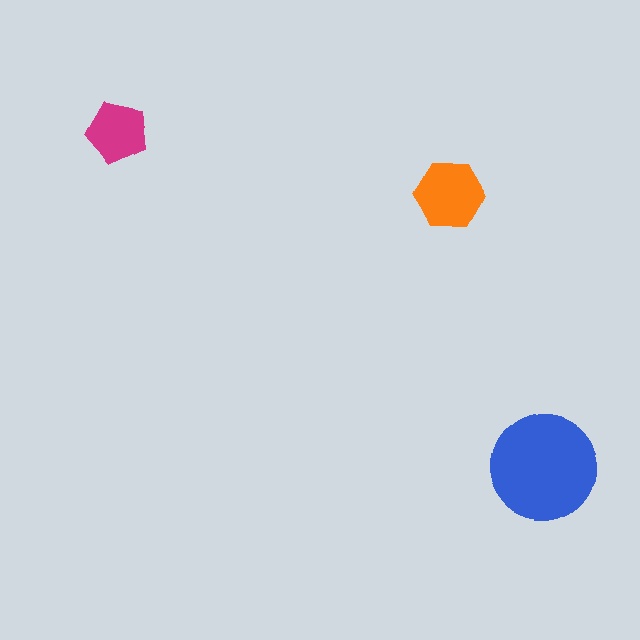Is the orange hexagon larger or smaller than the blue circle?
Smaller.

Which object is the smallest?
The magenta pentagon.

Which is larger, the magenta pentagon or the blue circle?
The blue circle.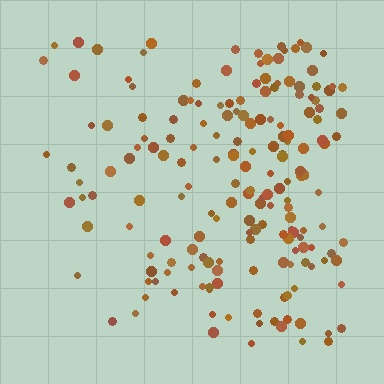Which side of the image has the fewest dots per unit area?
The left.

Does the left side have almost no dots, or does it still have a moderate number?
Still a moderate number, just noticeably fewer than the right.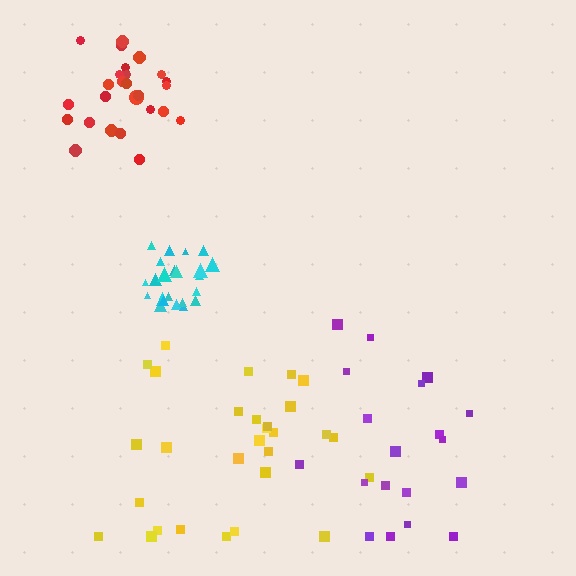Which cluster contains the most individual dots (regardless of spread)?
Yellow (29).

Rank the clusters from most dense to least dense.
cyan, red, yellow, purple.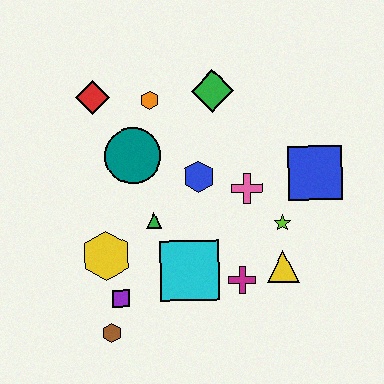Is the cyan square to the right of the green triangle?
Yes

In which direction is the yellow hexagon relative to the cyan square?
The yellow hexagon is to the left of the cyan square.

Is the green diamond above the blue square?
Yes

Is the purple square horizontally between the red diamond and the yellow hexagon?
No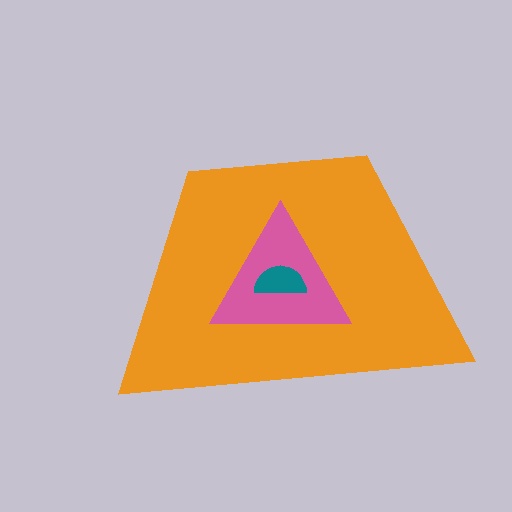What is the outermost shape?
The orange trapezoid.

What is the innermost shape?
The teal semicircle.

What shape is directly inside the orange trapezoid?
The pink triangle.